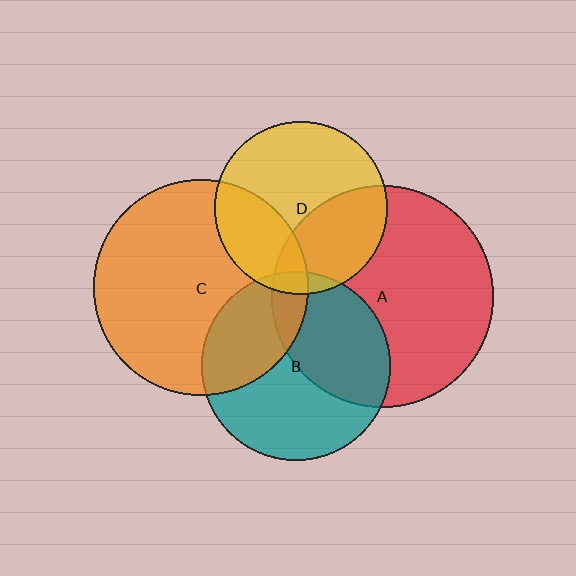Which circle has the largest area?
Circle A (red).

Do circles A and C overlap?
Yes.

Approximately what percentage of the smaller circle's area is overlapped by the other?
Approximately 10%.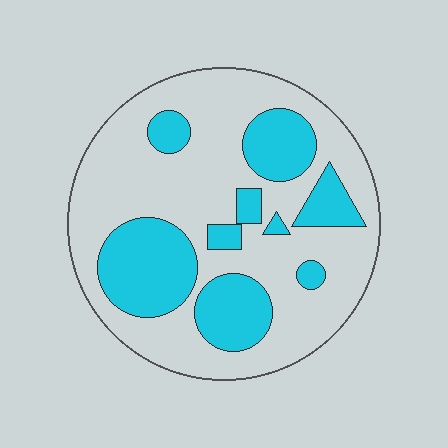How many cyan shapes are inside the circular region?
9.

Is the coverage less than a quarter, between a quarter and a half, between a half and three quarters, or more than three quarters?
Between a quarter and a half.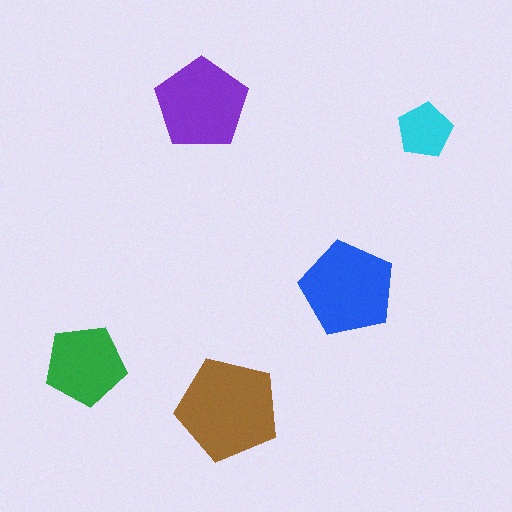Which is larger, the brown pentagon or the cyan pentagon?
The brown one.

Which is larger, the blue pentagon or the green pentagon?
The blue one.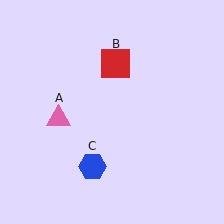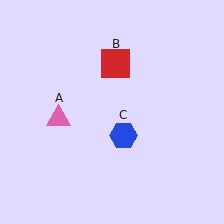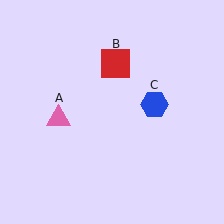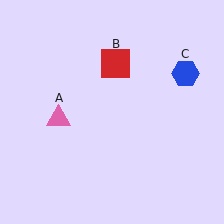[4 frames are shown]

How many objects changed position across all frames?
1 object changed position: blue hexagon (object C).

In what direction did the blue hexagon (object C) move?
The blue hexagon (object C) moved up and to the right.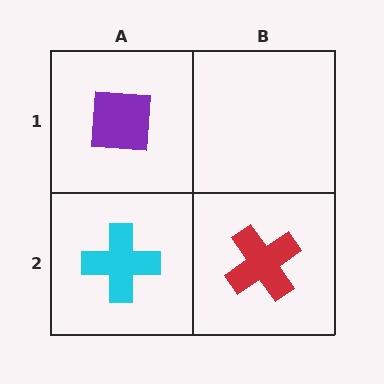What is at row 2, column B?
A red cross.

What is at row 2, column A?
A cyan cross.